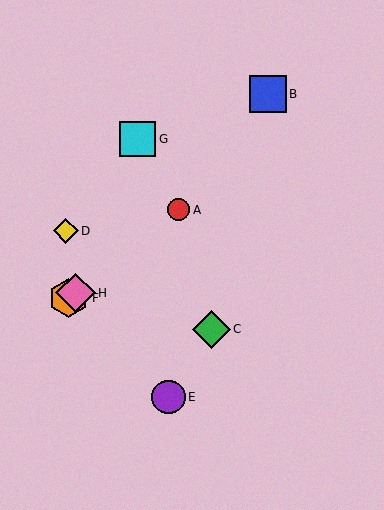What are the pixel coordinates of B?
Object B is at (268, 94).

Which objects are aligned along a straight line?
Objects A, F, H are aligned along a straight line.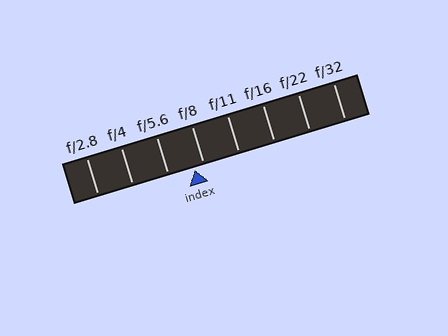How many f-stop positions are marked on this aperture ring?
There are 8 f-stop positions marked.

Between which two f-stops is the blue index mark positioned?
The index mark is between f/5.6 and f/8.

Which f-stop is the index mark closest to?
The index mark is closest to f/8.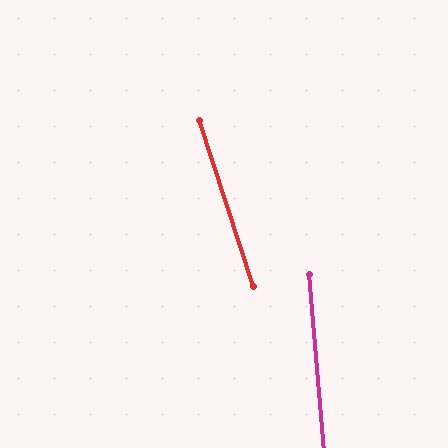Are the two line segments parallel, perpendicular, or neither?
Neither parallel nor perpendicular — they differ by about 13°.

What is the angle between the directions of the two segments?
Approximately 13 degrees.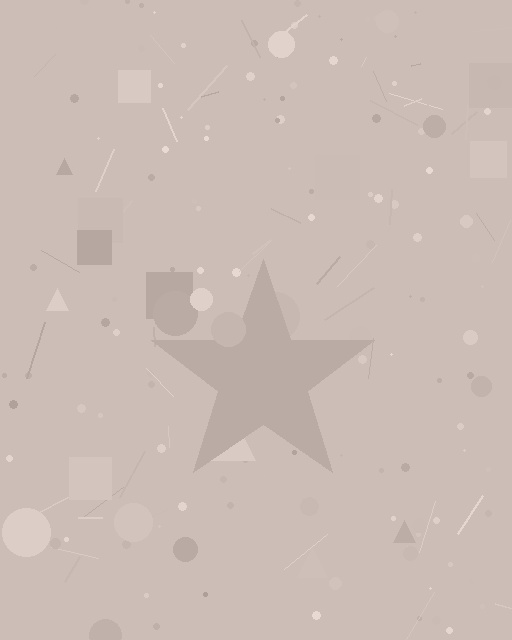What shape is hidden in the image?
A star is hidden in the image.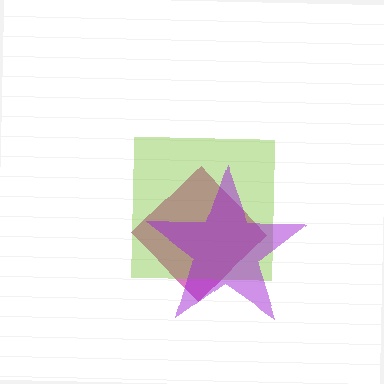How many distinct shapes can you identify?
There are 3 distinct shapes: a magenta diamond, a lime square, a purple star.